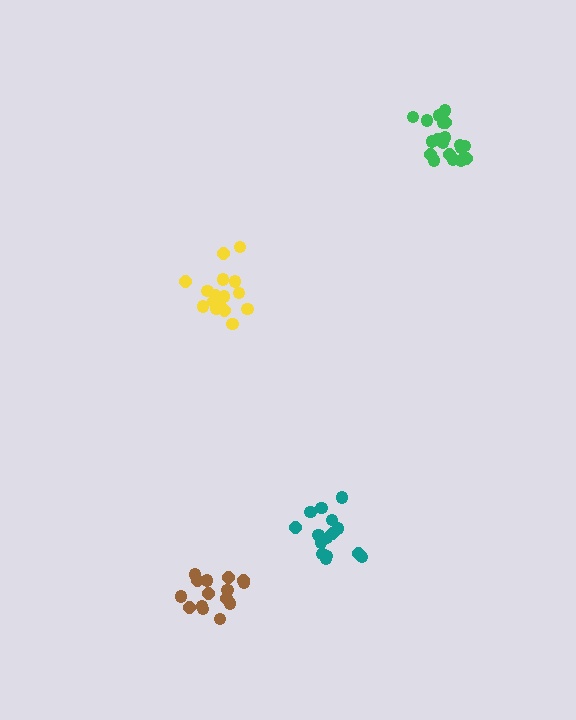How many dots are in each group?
Group 1: 17 dots, Group 2: 19 dots, Group 3: 15 dots, Group 4: 15 dots (66 total).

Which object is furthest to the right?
The green cluster is rightmost.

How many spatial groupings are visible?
There are 4 spatial groupings.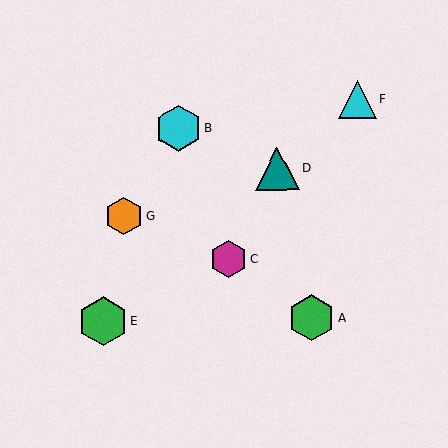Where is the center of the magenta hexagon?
The center of the magenta hexagon is at (229, 259).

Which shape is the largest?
The green hexagon (labeled E) is the largest.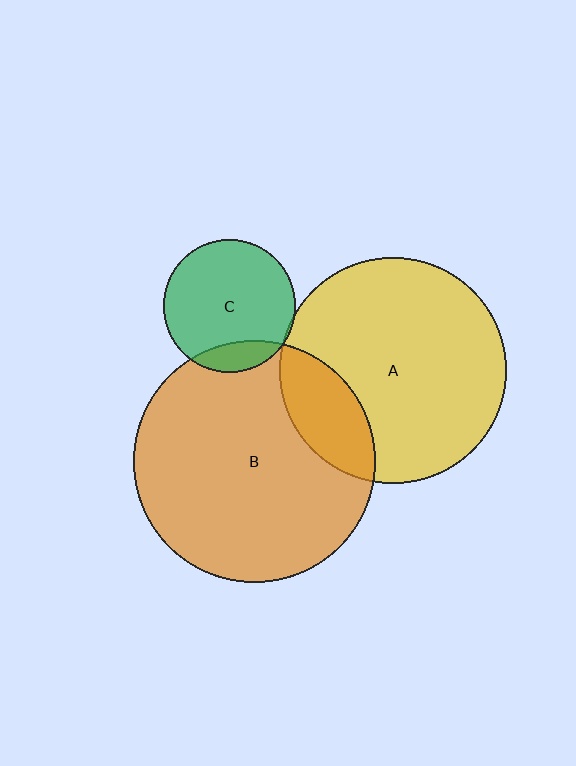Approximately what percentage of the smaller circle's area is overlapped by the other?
Approximately 20%.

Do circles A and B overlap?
Yes.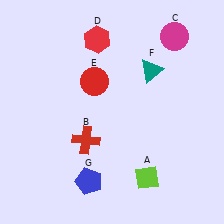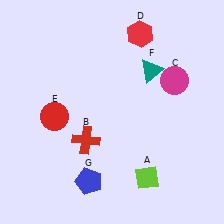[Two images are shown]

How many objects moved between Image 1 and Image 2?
3 objects moved between the two images.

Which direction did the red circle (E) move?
The red circle (E) moved left.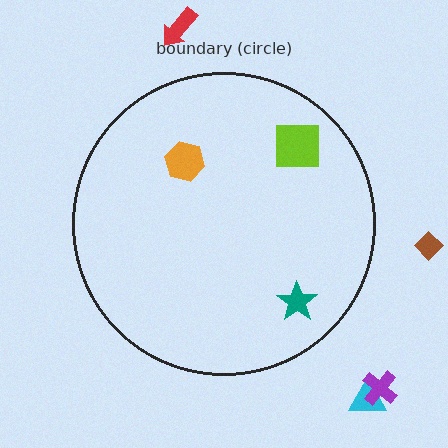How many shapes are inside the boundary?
3 inside, 4 outside.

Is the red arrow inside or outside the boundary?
Outside.